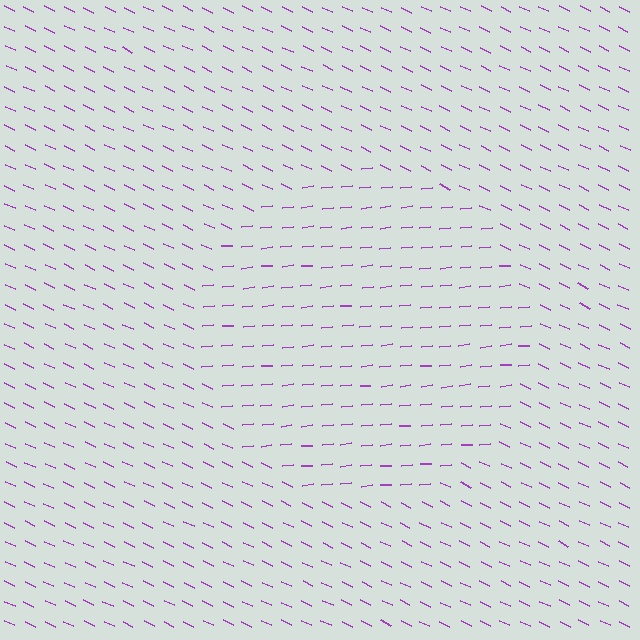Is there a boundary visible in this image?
Yes, there is a texture boundary formed by a change in line orientation.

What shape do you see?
I see a circle.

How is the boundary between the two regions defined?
The boundary is defined purely by a change in line orientation (approximately 31 degrees difference). All lines are the same color and thickness.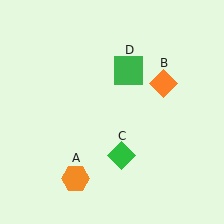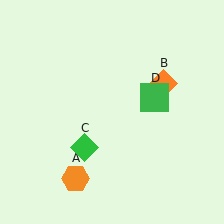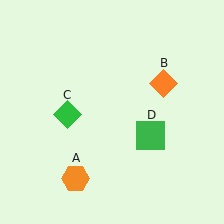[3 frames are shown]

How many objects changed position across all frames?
2 objects changed position: green diamond (object C), green square (object D).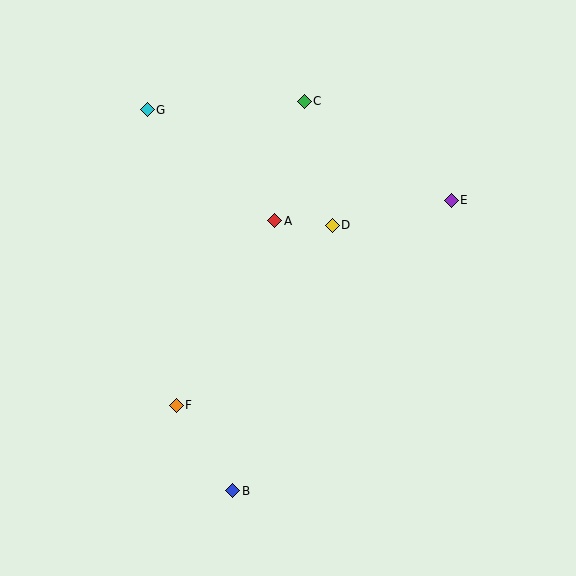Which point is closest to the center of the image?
Point A at (275, 221) is closest to the center.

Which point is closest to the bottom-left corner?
Point F is closest to the bottom-left corner.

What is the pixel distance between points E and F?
The distance between E and F is 343 pixels.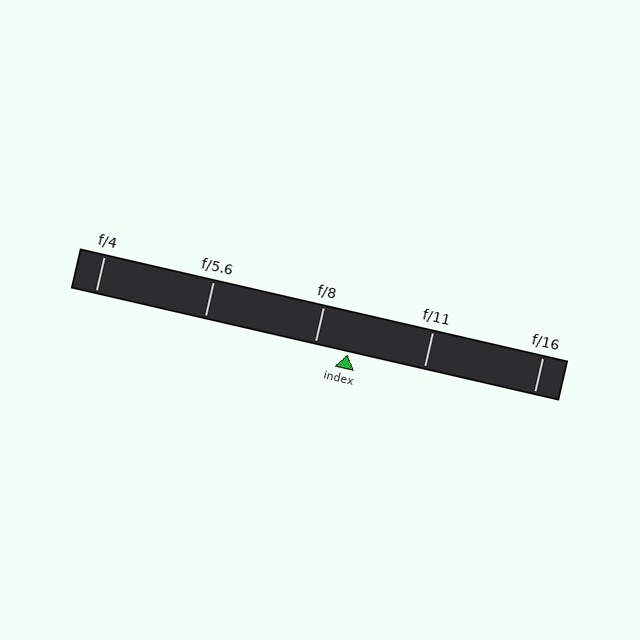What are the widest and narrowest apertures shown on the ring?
The widest aperture shown is f/4 and the narrowest is f/16.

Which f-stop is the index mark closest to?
The index mark is closest to f/8.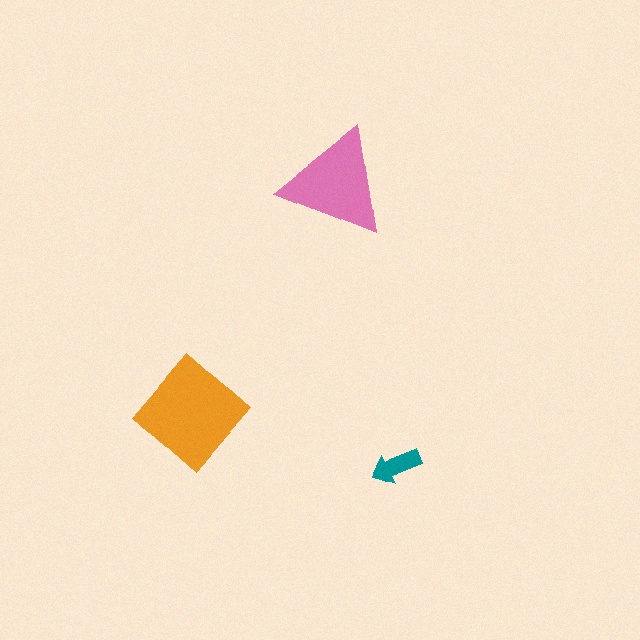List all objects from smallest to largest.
The teal arrow, the pink triangle, the orange diamond.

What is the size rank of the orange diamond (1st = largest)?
1st.